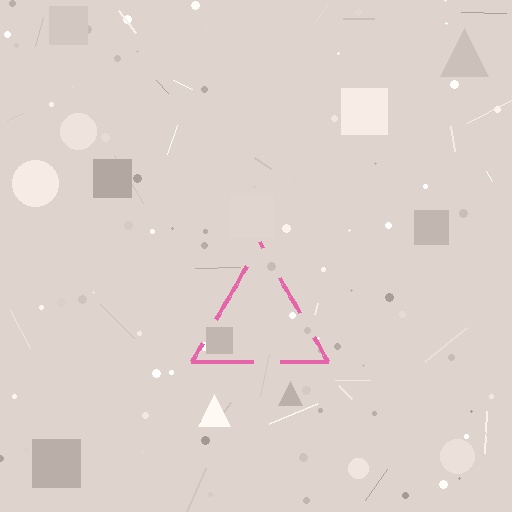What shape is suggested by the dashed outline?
The dashed outline suggests a triangle.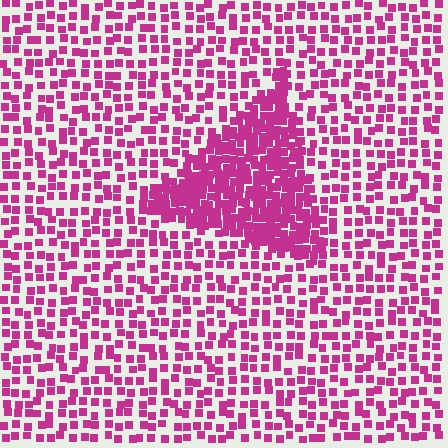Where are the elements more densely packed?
The elements are more densely packed inside the triangle boundary.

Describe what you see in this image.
The image contains small magenta elements arranged at two different densities. A triangle-shaped region is visible where the elements are more densely packed than the surrounding area.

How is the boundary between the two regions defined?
The boundary is defined by a change in element density (approximately 2.4x ratio). All elements are the same color, size, and shape.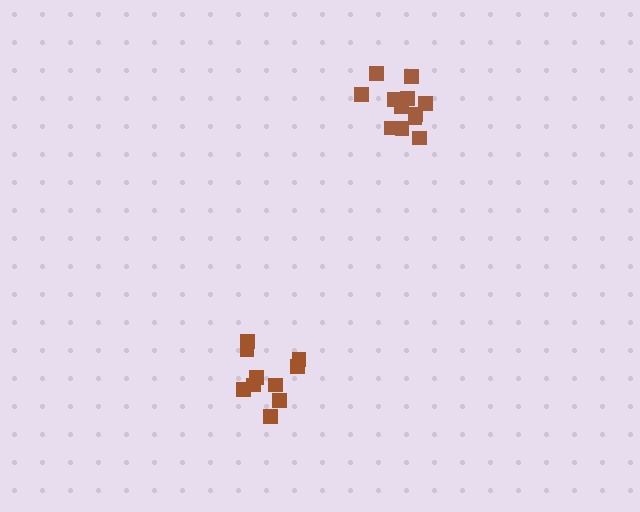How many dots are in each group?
Group 1: 10 dots, Group 2: 12 dots (22 total).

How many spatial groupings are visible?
There are 2 spatial groupings.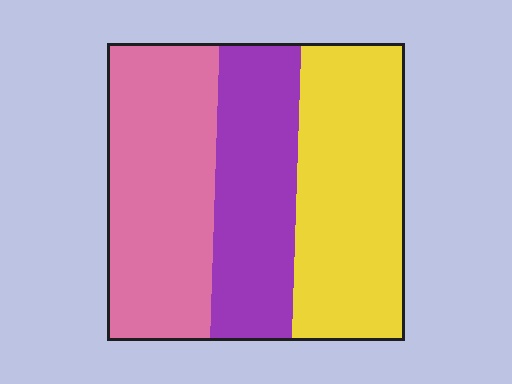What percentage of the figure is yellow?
Yellow covers roughly 35% of the figure.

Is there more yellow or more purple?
Yellow.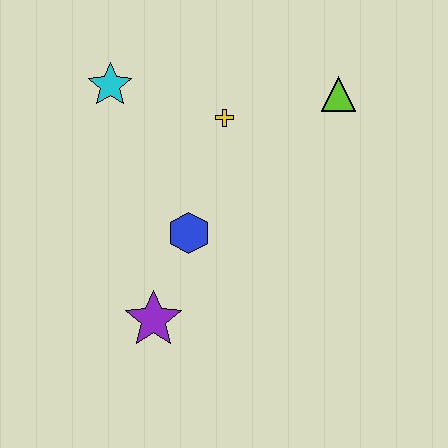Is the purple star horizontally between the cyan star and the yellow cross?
Yes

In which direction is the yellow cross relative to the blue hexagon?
The yellow cross is above the blue hexagon.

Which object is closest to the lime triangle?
The yellow cross is closest to the lime triangle.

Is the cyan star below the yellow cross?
No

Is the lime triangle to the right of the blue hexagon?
Yes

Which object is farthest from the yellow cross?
The purple star is farthest from the yellow cross.